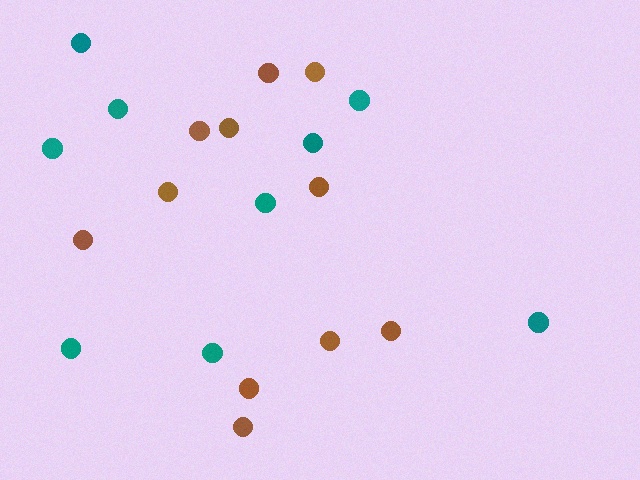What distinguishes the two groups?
There are 2 groups: one group of teal circles (9) and one group of brown circles (11).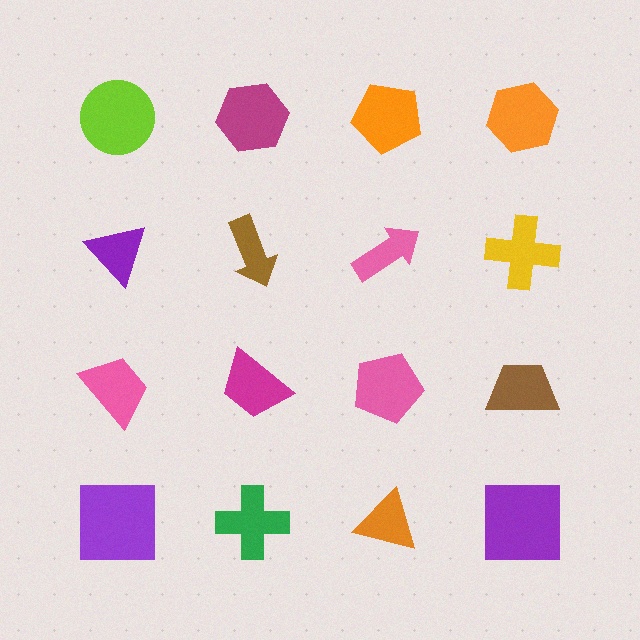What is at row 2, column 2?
A brown arrow.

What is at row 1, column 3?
An orange pentagon.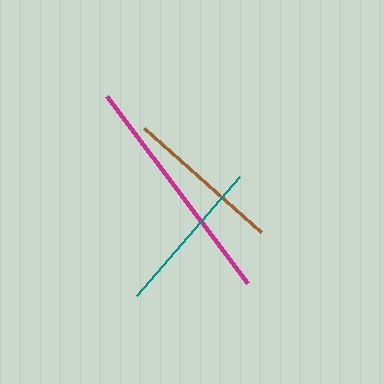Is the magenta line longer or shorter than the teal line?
The magenta line is longer than the teal line.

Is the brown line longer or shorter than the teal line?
The teal line is longer than the brown line.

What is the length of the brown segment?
The brown segment is approximately 156 pixels long.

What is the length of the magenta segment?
The magenta segment is approximately 234 pixels long.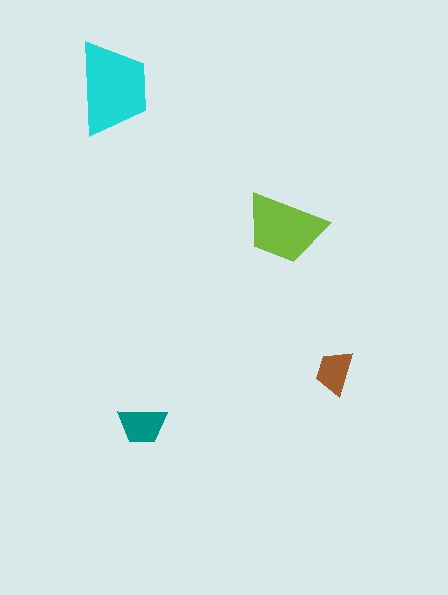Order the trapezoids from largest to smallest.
the cyan one, the lime one, the teal one, the brown one.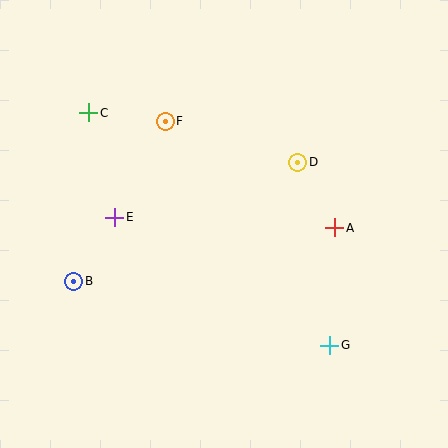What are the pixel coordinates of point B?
Point B is at (74, 281).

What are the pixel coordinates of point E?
Point E is at (114, 217).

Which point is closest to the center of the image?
Point D at (297, 162) is closest to the center.